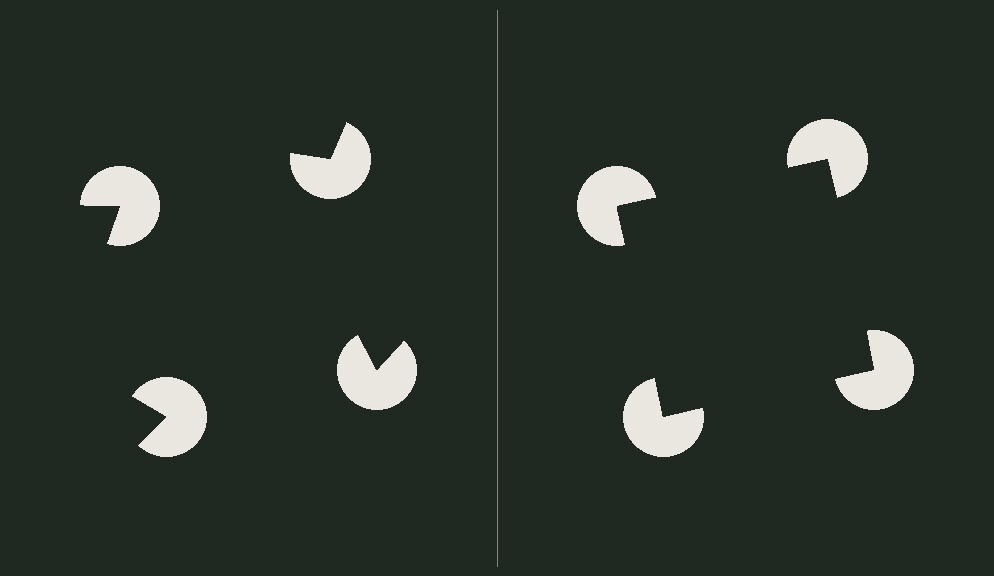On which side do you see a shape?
An illusory square appears on the right side. On the left side the wedge cuts are rotated, so no coherent shape forms.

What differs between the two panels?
The pac-man discs are positioned identically on both sides; only the wedge orientations differ. On the right they align to a square; on the left they are misaligned.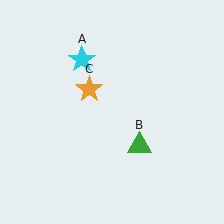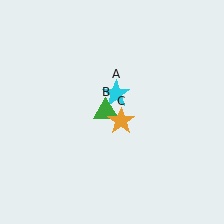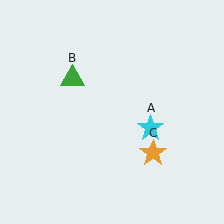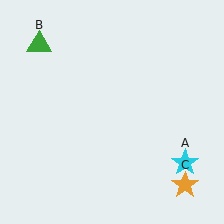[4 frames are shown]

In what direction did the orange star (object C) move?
The orange star (object C) moved down and to the right.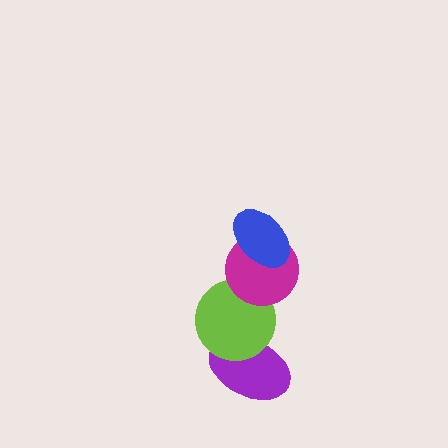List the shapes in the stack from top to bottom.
From top to bottom: the blue ellipse, the magenta circle, the lime circle, the purple ellipse.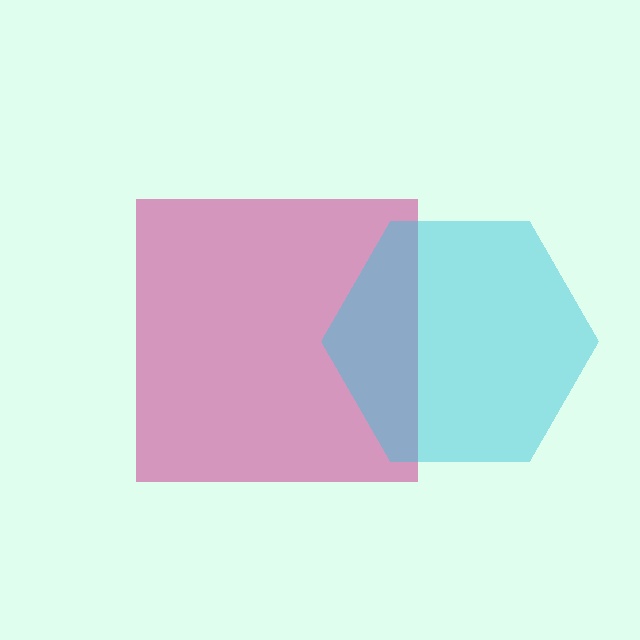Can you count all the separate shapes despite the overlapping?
Yes, there are 2 separate shapes.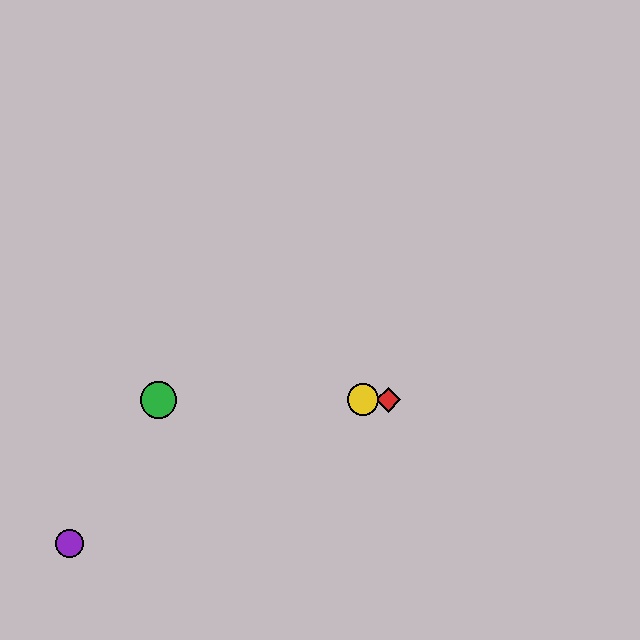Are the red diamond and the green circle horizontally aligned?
Yes, both are at y≈400.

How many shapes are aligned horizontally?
4 shapes (the red diamond, the blue circle, the green circle, the yellow circle) are aligned horizontally.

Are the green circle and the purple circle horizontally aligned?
No, the green circle is at y≈400 and the purple circle is at y≈543.